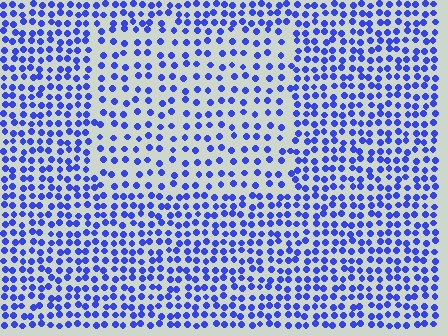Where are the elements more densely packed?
The elements are more densely packed outside the rectangle boundary.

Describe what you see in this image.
The image contains small blue elements arranged at two different densities. A rectangle-shaped region is visible where the elements are less densely packed than the surrounding area.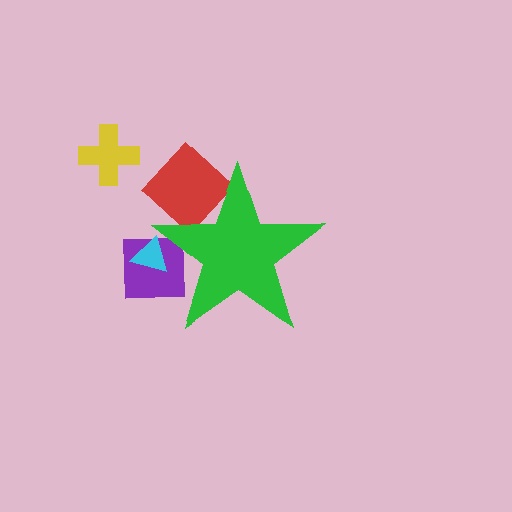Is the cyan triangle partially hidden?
Yes, the cyan triangle is partially hidden behind the green star.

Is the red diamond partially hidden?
Yes, the red diamond is partially hidden behind the green star.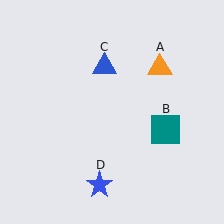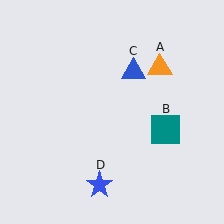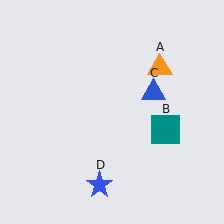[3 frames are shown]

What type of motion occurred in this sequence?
The blue triangle (object C) rotated clockwise around the center of the scene.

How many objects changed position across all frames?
1 object changed position: blue triangle (object C).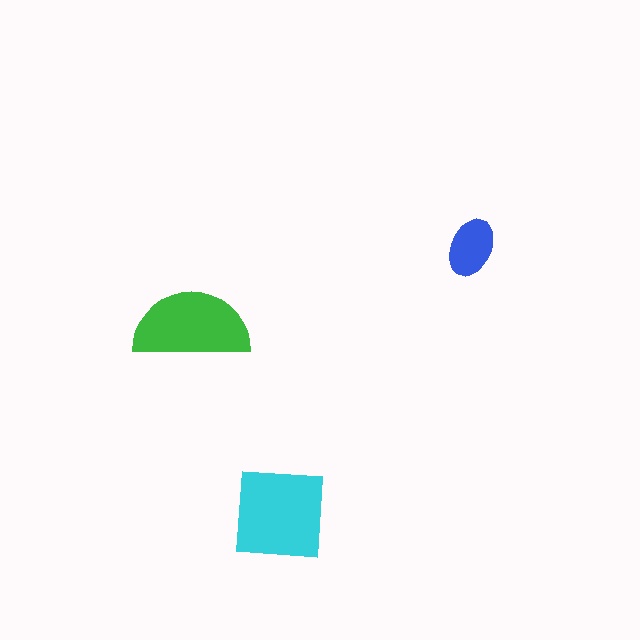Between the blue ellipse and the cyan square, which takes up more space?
The cyan square.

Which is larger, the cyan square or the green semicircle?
The cyan square.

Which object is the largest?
The cyan square.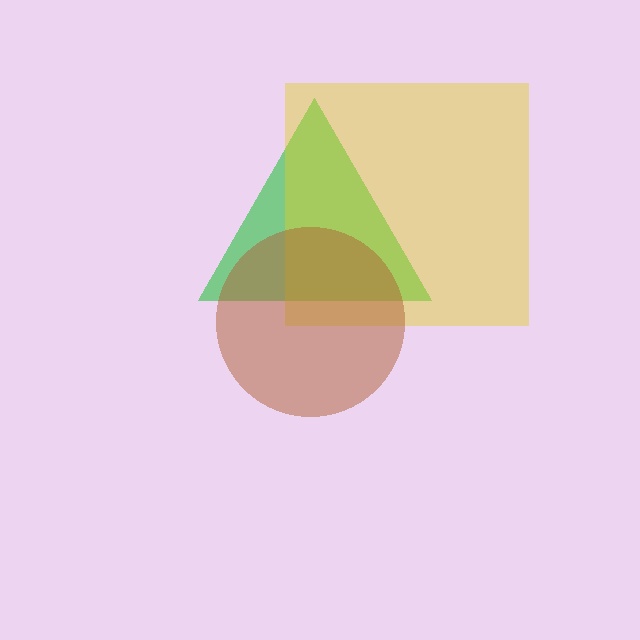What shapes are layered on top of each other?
The layered shapes are: a green triangle, a yellow square, a brown circle.